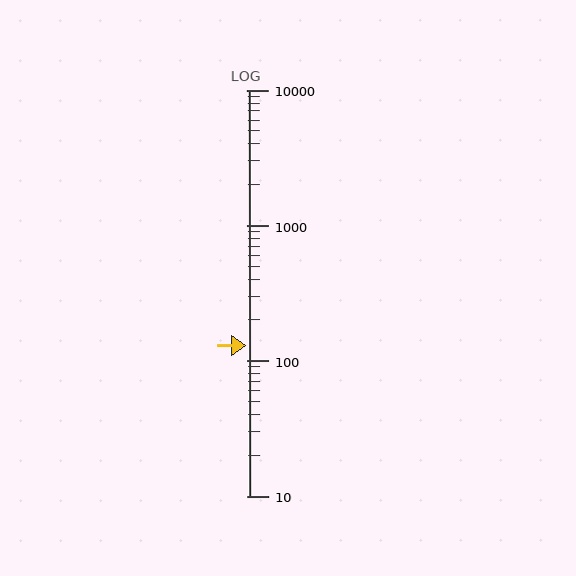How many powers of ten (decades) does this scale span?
The scale spans 3 decades, from 10 to 10000.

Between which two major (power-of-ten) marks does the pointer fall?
The pointer is between 100 and 1000.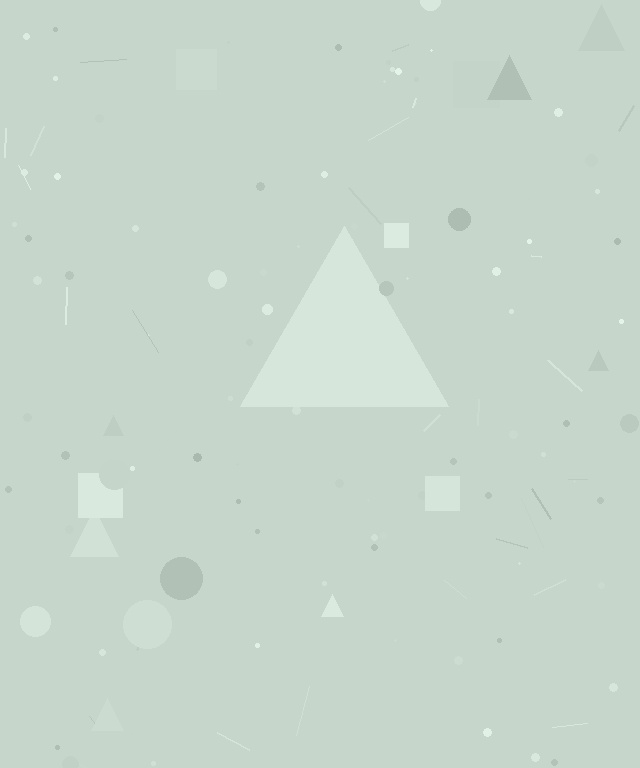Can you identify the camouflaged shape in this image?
The camouflaged shape is a triangle.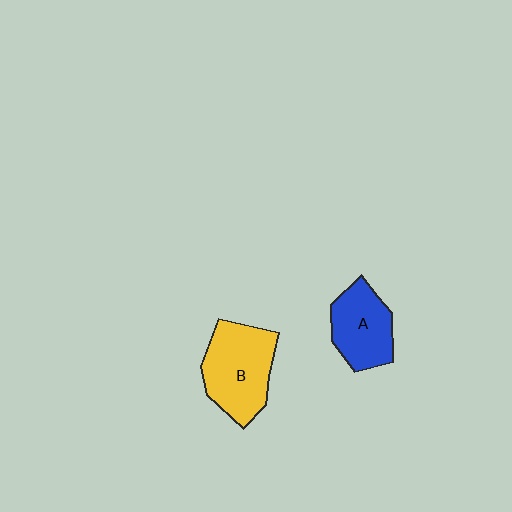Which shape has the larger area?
Shape B (yellow).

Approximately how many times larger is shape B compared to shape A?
Approximately 1.3 times.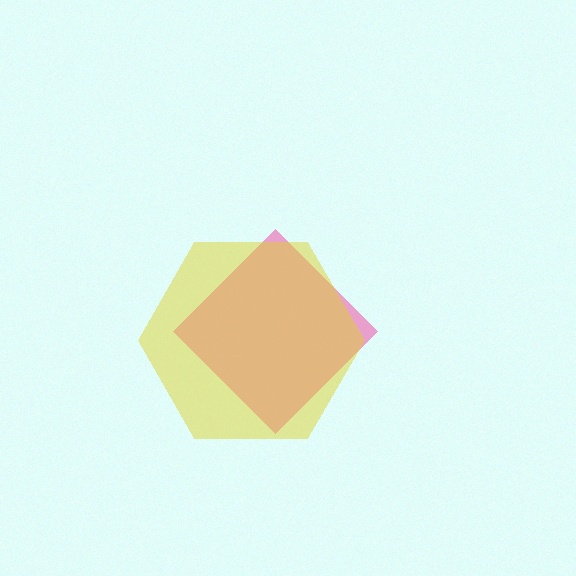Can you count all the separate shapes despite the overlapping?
Yes, there are 2 separate shapes.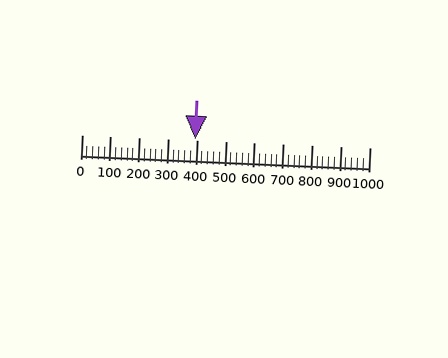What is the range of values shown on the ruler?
The ruler shows values from 0 to 1000.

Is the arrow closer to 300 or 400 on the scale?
The arrow is closer to 400.